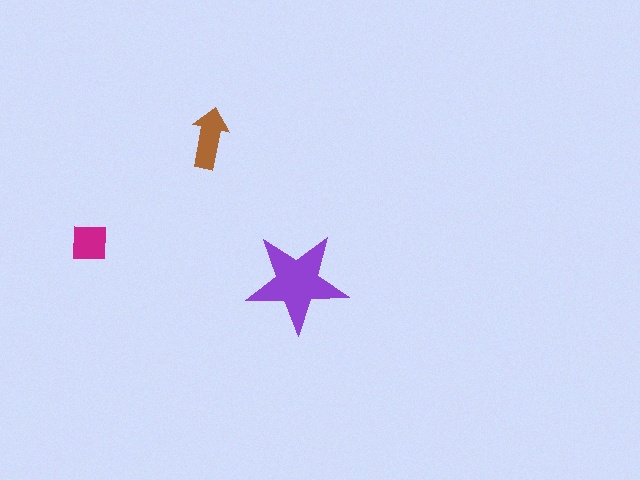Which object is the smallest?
The magenta square.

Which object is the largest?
The purple star.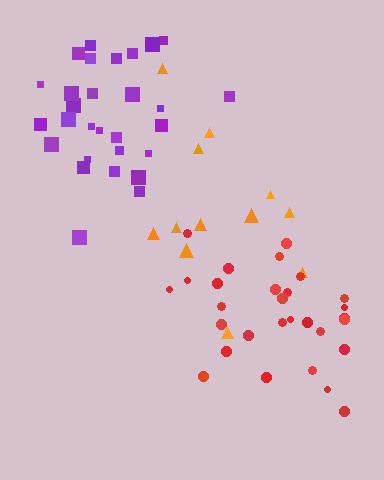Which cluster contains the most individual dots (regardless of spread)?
Purple (30).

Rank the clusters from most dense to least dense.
purple, red, orange.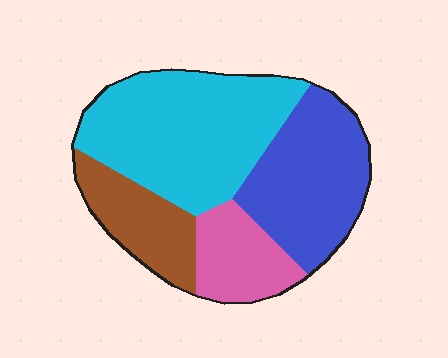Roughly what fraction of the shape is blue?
Blue covers 29% of the shape.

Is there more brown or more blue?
Blue.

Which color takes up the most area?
Cyan, at roughly 40%.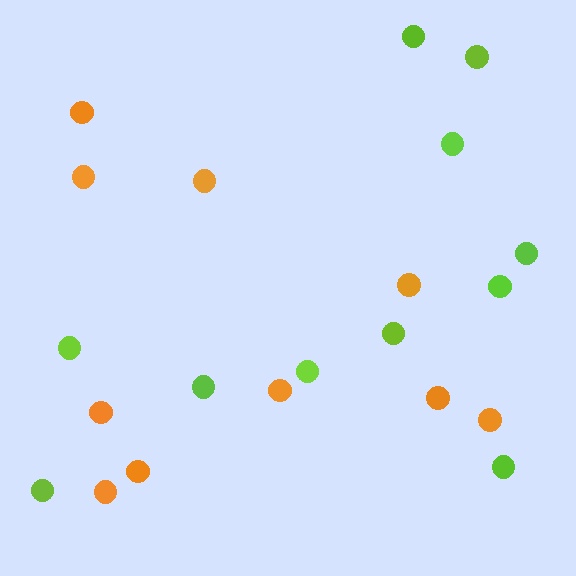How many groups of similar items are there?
There are 2 groups: one group of orange circles (10) and one group of lime circles (11).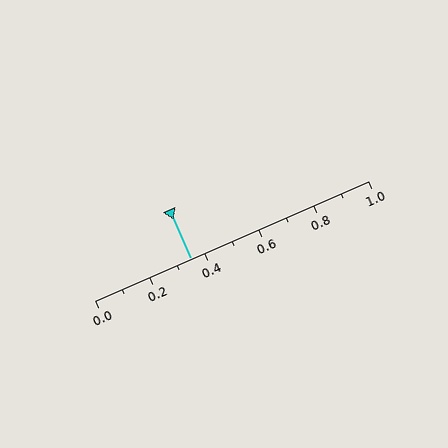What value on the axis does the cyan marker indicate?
The marker indicates approximately 0.35.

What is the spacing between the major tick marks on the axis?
The major ticks are spaced 0.2 apart.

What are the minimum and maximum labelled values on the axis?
The axis runs from 0.0 to 1.0.